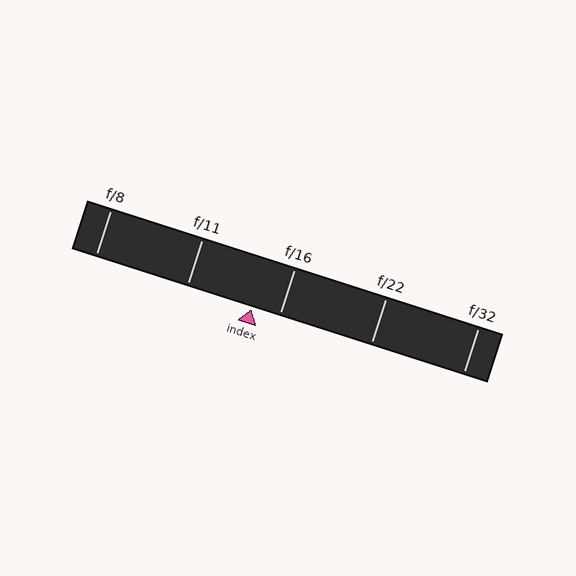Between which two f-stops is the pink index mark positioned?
The index mark is between f/11 and f/16.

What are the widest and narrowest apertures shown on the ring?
The widest aperture shown is f/8 and the narrowest is f/32.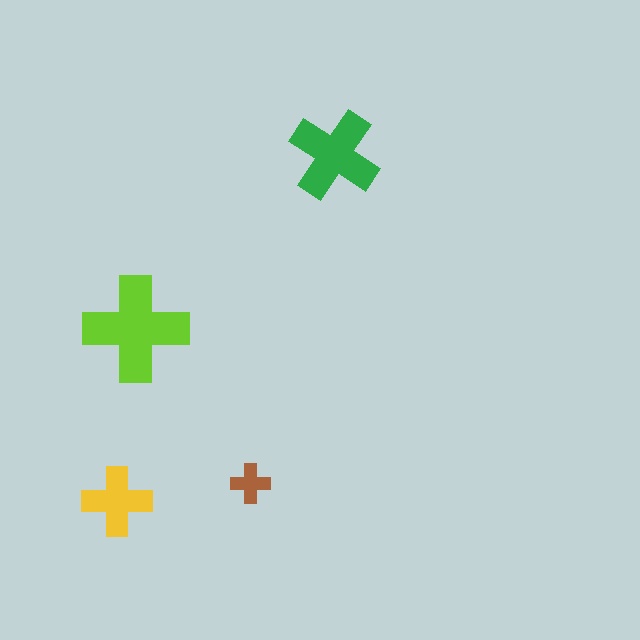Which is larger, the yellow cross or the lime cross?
The lime one.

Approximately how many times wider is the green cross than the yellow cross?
About 1.5 times wider.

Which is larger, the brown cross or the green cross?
The green one.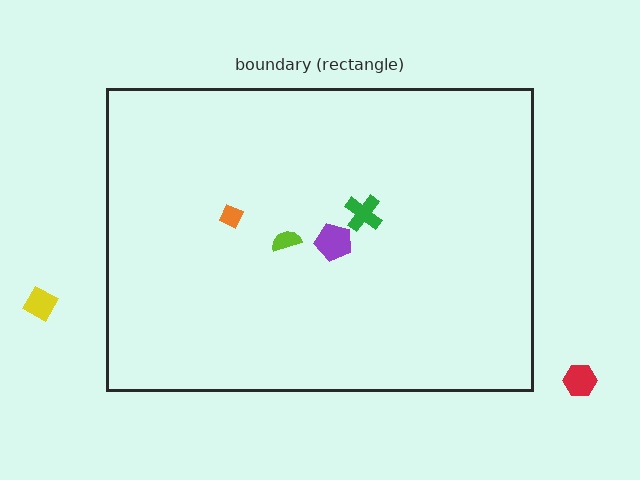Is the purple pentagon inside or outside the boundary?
Inside.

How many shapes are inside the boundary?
4 inside, 2 outside.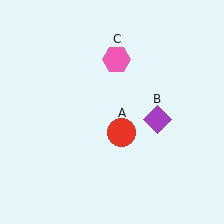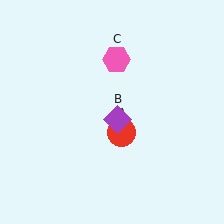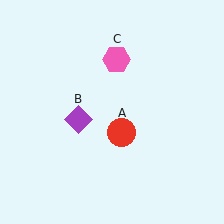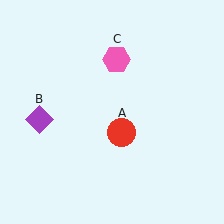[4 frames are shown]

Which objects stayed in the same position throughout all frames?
Red circle (object A) and pink hexagon (object C) remained stationary.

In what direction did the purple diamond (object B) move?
The purple diamond (object B) moved left.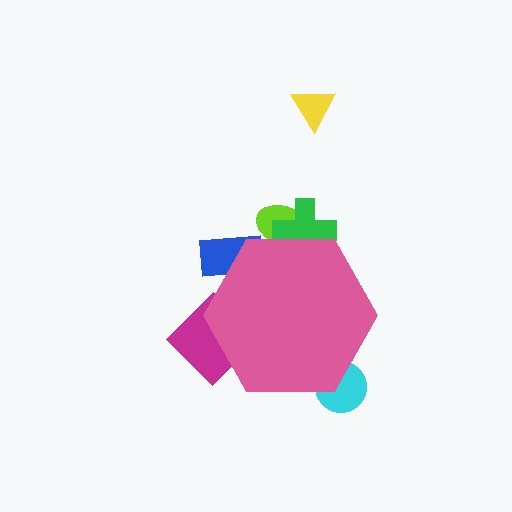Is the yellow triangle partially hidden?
No, the yellow triangle is fully visible.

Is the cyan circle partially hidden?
Yes, the cyan circle is partially hidden behind the pink hexagon.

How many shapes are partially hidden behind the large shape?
5 shapes are partially hidden.